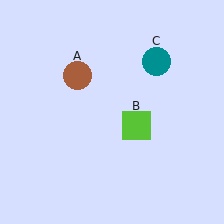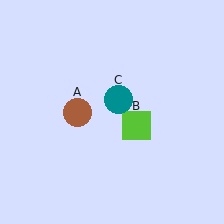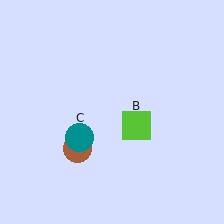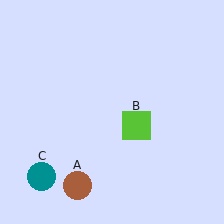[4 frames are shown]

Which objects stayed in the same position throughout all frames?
Lime square (object B) remained stationary.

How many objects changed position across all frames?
2 objects changed position: brown circle (object A), teal circle (object C).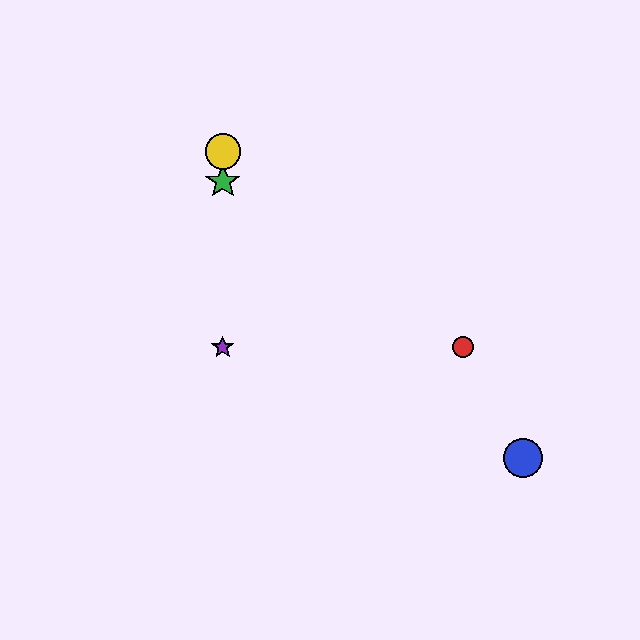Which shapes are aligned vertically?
The green star, the yellow circle, the purple star are aligned vertically.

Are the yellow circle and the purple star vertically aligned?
Yes, both are at x≈223.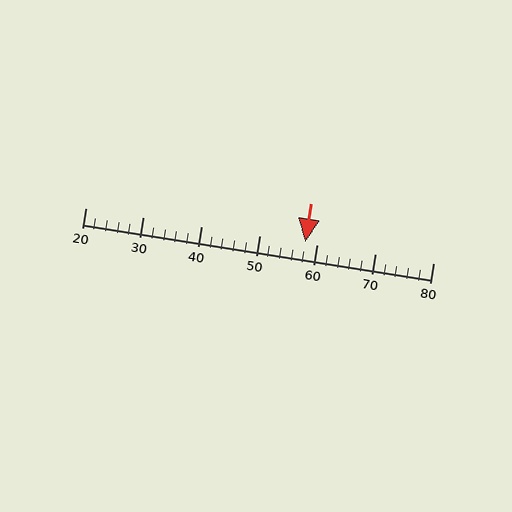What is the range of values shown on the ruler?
The ruler shows values from 20 to 80.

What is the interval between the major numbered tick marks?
The major tick marks are spaced 10 units apart.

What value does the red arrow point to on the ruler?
The red arrow points to approximately 58.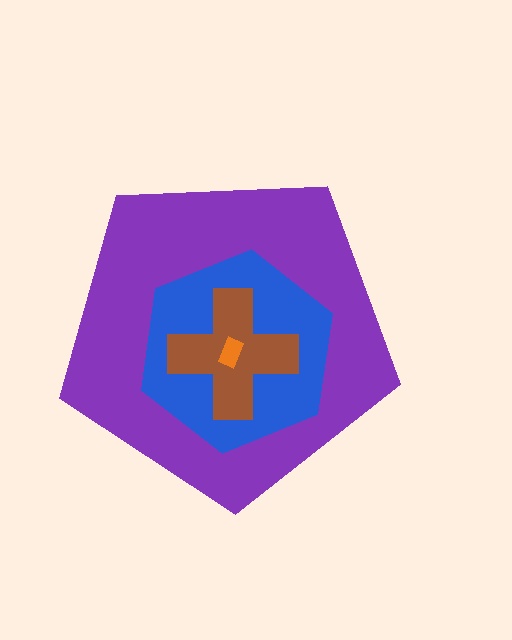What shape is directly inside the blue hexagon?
The brown cross.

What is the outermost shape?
The purple pentagon.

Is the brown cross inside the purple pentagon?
Yes.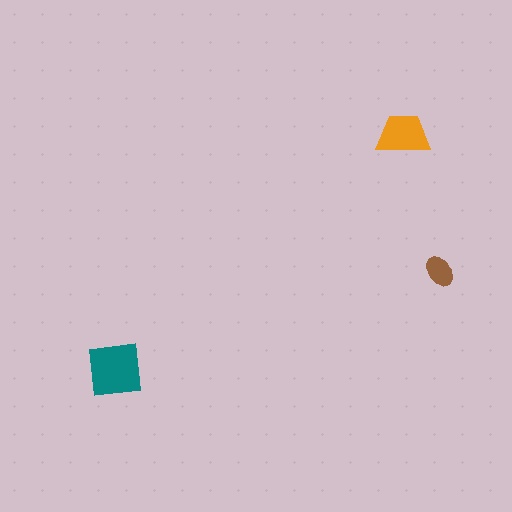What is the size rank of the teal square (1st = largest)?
1st.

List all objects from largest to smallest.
The teal square, the orange trapezoid, the brown ellipse.